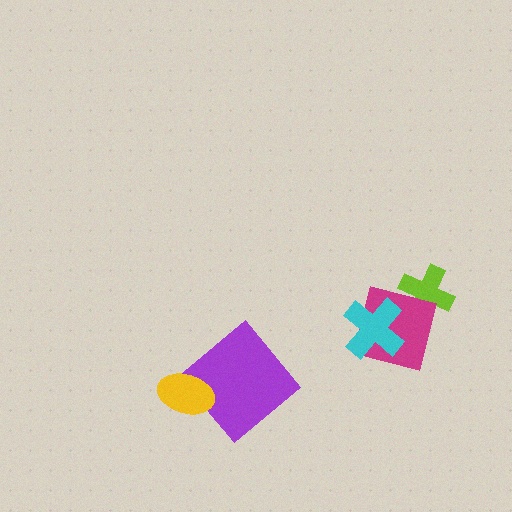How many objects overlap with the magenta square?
2 objects overlap with the magenta square.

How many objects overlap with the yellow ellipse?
1 object overlaps with the yellow ellipse.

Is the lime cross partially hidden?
Yes, it is partially covered by another shape.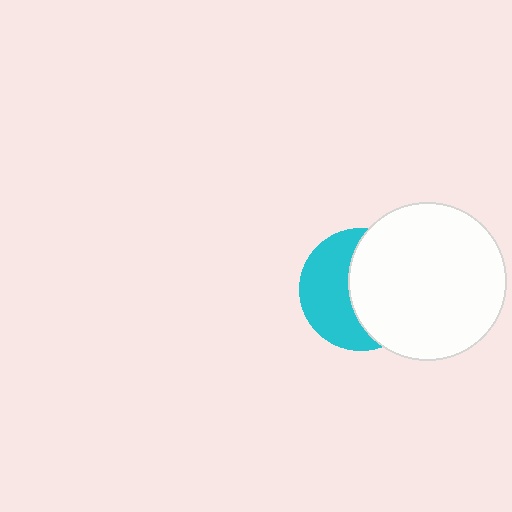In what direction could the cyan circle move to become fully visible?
The cyan circle could move left. That would shift it out from behind the white circle entirely.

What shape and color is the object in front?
The object in front is a white circle.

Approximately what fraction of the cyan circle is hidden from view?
Roughly 54% of the cyan circle is hidden behind the white circle.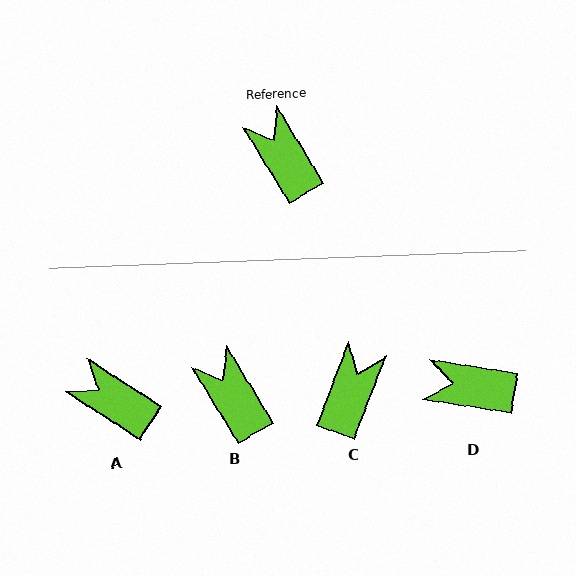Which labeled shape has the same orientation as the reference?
B.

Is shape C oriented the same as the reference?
No, it is off by about 52 degrees.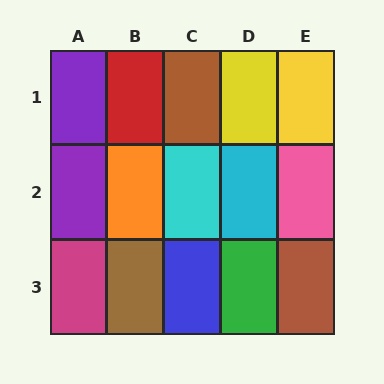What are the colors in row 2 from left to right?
Purple, orange, cyan, cyan, pink.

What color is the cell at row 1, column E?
Yellow.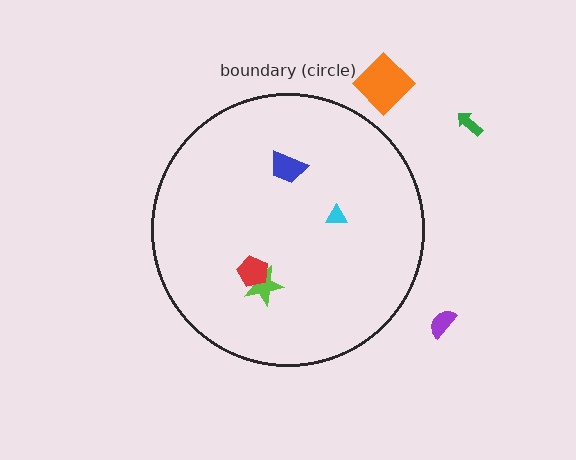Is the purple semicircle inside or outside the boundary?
Outside.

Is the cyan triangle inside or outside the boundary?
Inside.